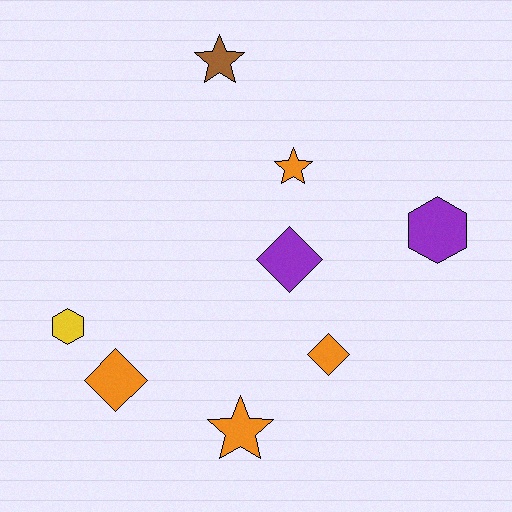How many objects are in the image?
There are 8 objects.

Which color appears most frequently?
Orange, with 4 objects.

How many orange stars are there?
There are 2 orange stars.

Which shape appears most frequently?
Diamond, with 3 objects.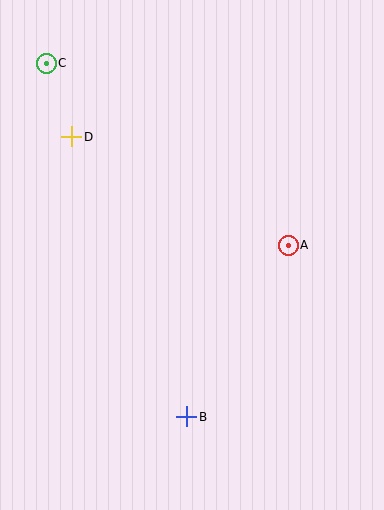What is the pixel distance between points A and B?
The distance between A and B is 199 pixels.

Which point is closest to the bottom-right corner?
Point B is closest to the bottom-right corner.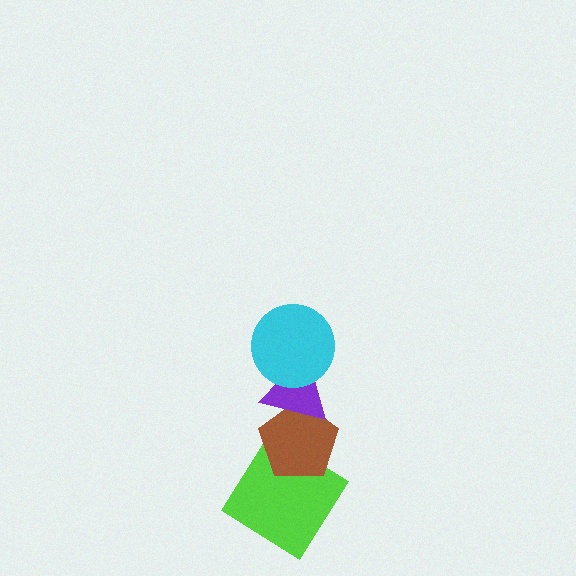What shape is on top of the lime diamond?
The brown pentagon is on top of the lime diamond.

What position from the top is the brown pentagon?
The brown pentagon is 3rd from the top.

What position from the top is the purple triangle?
The purple triangle is 2nd from the top.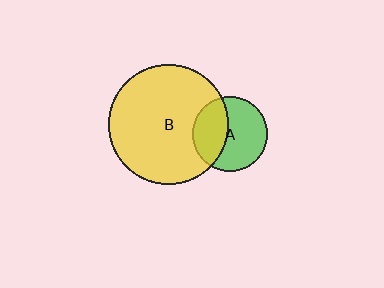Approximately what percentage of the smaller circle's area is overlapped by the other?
Approximately 40%.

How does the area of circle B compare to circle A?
Approximately 2.6 times.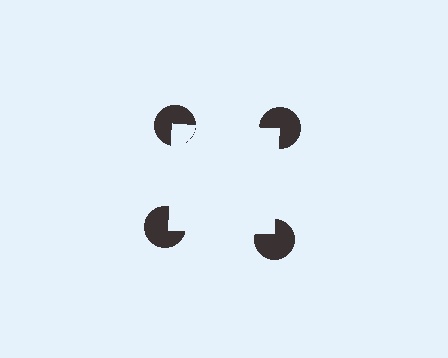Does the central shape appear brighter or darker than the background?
It typically appears slightly brighter than the background, even though no actual brightness change is drawn.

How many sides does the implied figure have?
4 sides.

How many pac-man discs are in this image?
There are 4 — one at each vertex of the illusory square.